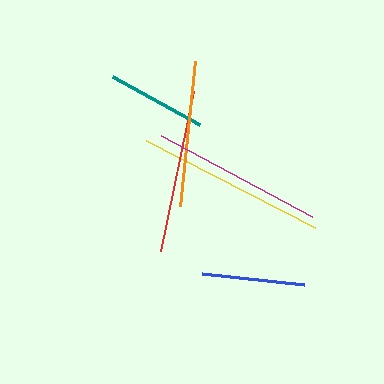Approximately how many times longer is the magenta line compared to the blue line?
The magenta line is approximately 1.7 times the length of the blue line.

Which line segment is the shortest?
The teal line is the shortest at approximately 99 pixels.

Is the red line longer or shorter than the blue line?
The red line is longer than the blue line.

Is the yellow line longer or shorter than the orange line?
The yellow line is longer than the orange line.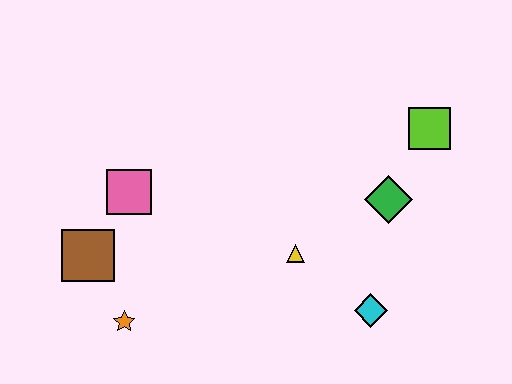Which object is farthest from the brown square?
The lime square is farthest from the brown square.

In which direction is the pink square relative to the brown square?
The pink square is above the brown square.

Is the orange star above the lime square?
No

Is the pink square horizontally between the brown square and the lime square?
Yes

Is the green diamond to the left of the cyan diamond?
No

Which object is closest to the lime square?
The green diamond is closest to the lime square.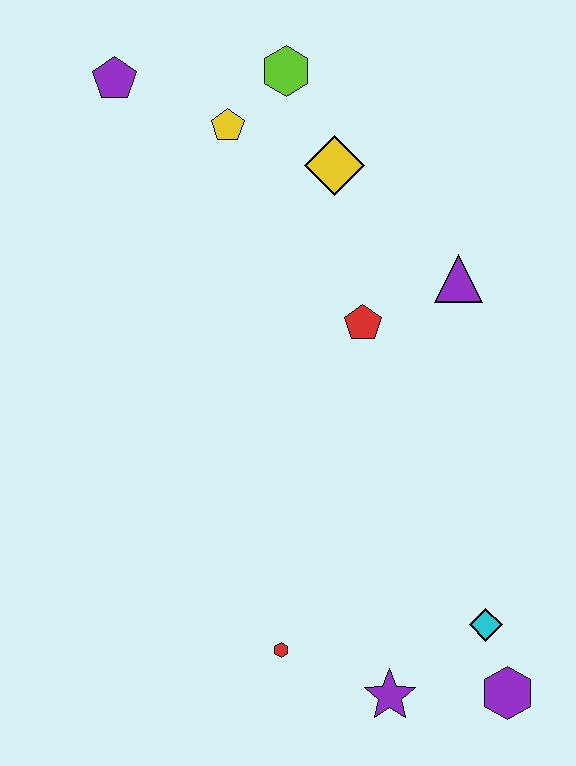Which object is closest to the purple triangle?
The red pentagon is closest to the purple triangle.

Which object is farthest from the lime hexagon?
The purple hexagon is farthest from the lime hexagon.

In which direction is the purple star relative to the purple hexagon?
The purple star is to the left of the purple hexagon.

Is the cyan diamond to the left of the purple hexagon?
Yes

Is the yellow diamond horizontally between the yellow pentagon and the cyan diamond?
Yes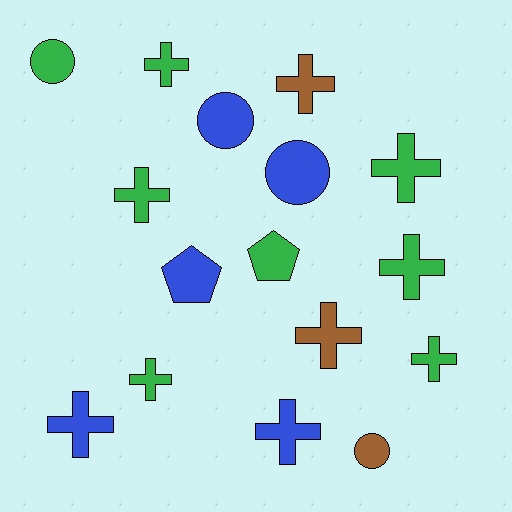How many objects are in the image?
There are 16 objects.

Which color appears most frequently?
Green, with 8 objects.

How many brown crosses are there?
There are 2 brown crosses.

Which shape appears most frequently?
Cross, with 10 objects.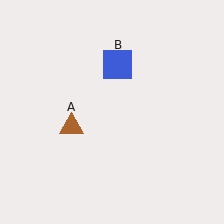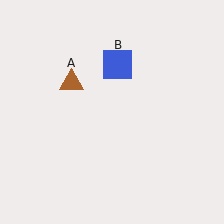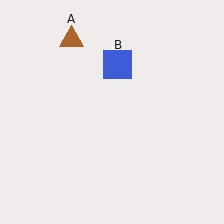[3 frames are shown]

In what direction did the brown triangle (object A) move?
The brown triangle (object A) moved up.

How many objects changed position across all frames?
1 object changed position: brown triangle (object A).